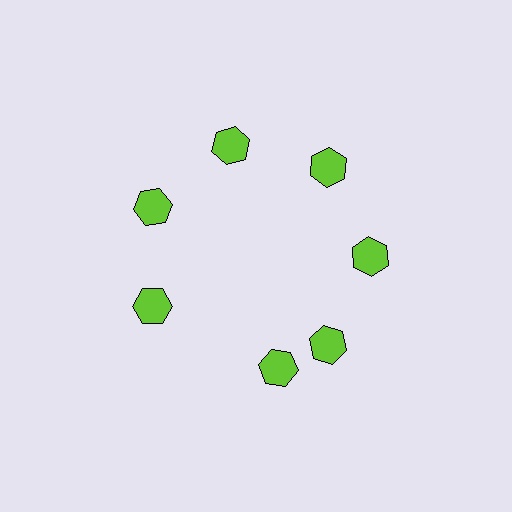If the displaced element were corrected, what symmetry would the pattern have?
It would have 7-fold rotational symmetry — the pattern would map onto itself every 51 degrees.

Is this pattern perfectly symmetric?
No. The 7 lime hexagons are arranged in a ring, but one element near the 6 o'clock position is rotated out of alignment along the ring, breaking the 7-fold rotational symmetry.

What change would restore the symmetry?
The symmetry would be restored by rotating it back into even spacing with its neighbors so that all 7 hexagons sit at equal angles and equal distance from the center.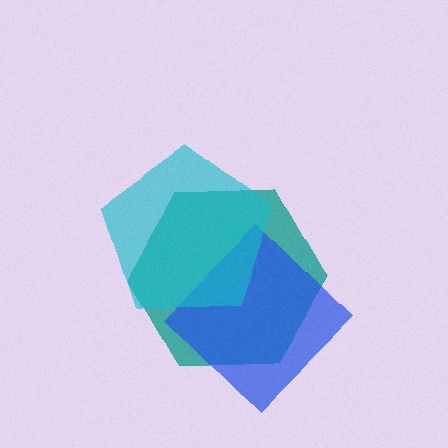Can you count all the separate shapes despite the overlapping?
Yes, there are 3 separate shapes.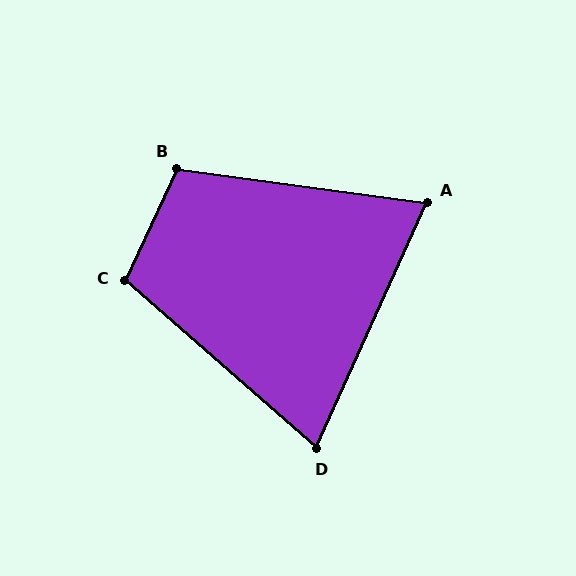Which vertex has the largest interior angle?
B, at approximately 107 degrees.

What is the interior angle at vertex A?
Approximately 74 degrees (acute).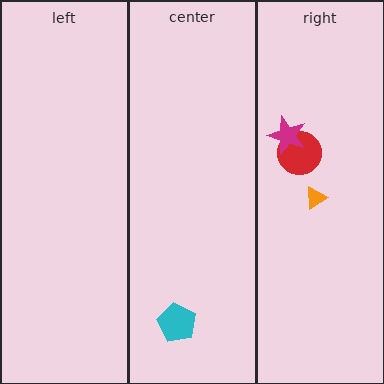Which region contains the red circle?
The right region.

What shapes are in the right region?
The red circle, the orange triangle, the magenta star.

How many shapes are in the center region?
1.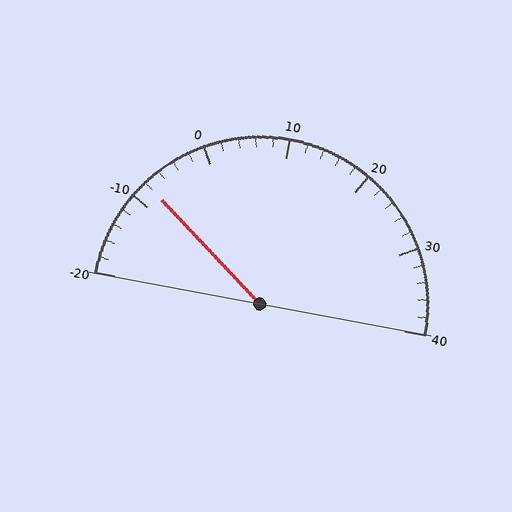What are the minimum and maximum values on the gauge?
The gauge ranges from -20 to 40.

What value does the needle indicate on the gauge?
The needle indicates approximately -8.